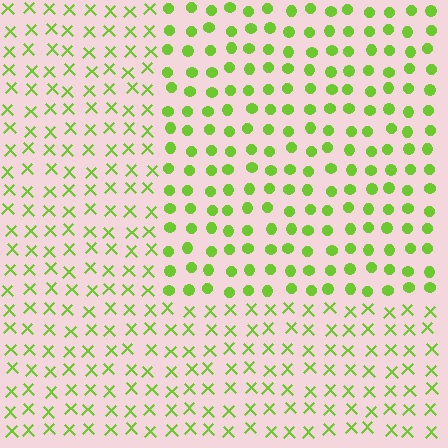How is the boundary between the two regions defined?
The boundary is defined by a change in element shape: circles inside vs. X marks outside. All elements share the same color and spacing.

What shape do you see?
I see a rectangle.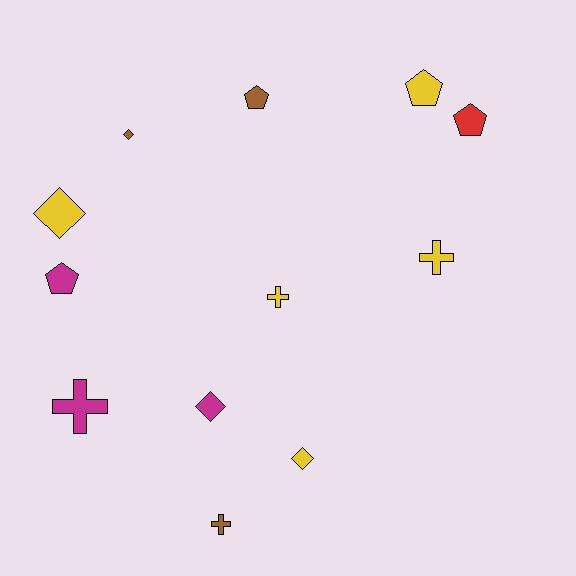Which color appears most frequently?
Yellow, with 5 objects.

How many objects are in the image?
There are 12 objects.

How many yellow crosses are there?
There are 2 yellow crosses.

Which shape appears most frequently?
Diamond, with 4 objects.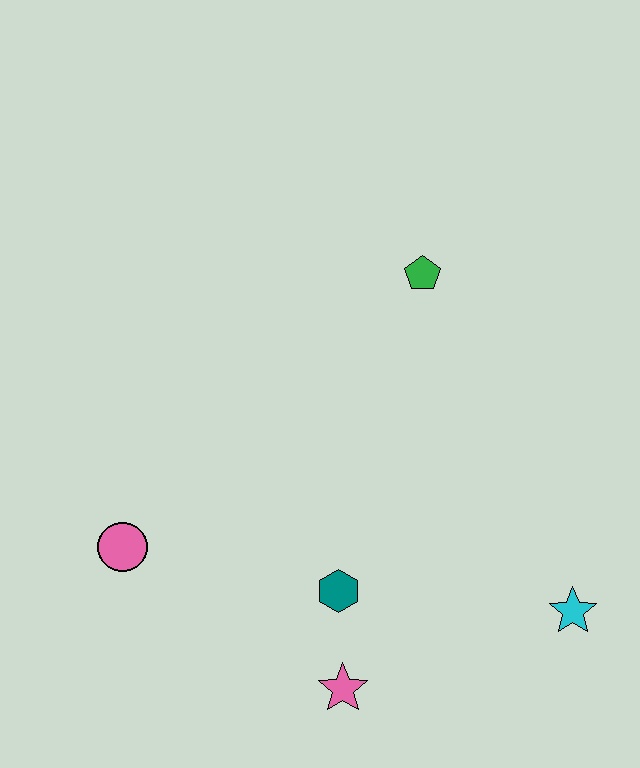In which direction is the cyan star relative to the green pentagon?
The cyan star is below the green pentagon.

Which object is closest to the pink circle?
The teal hexagon is closest to the pink circle.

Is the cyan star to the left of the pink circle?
No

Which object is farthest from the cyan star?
The pink circle is farthest from the cyan star.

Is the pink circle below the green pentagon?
Yes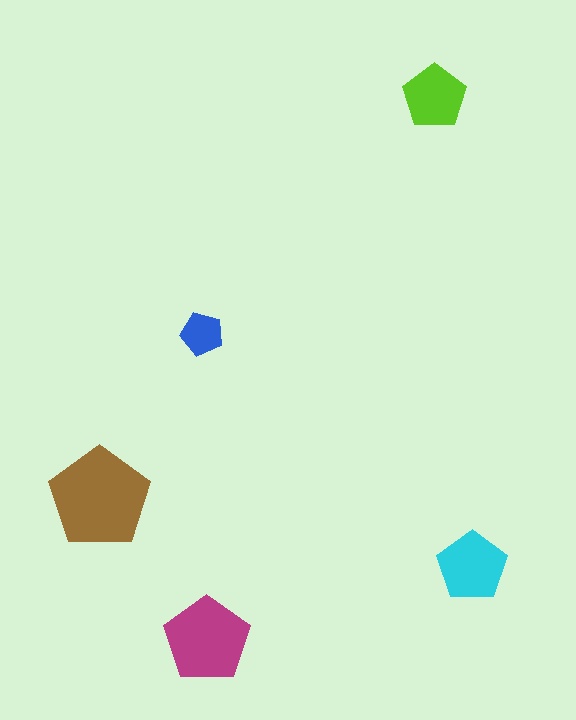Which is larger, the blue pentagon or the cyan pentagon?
The cyan one.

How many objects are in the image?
There are 5 objects in the image.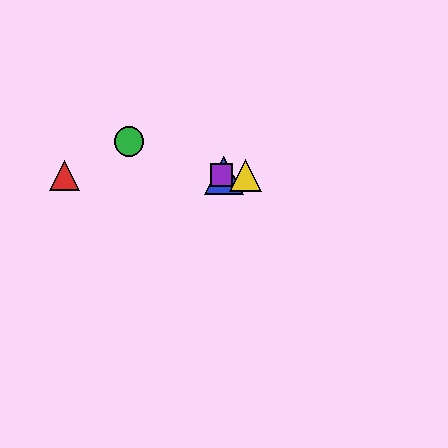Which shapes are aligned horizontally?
The red triangle, the blue triangle, the yellow triangle, the purple square are aligned horizontally.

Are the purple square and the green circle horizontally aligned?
No, the purple square is at y≈175 and the green circle is at y≈141.